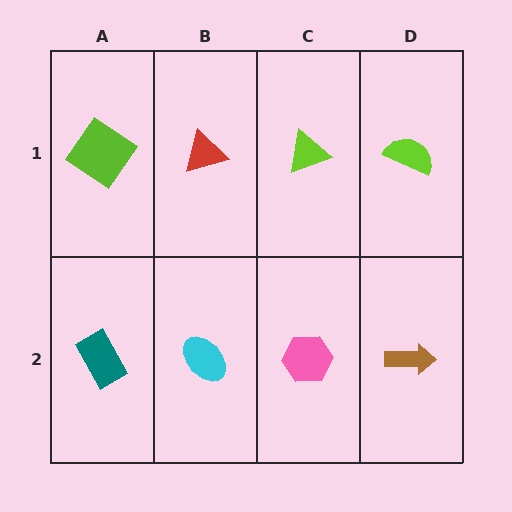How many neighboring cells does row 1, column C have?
3.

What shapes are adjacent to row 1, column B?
A cyan ellipse (row 2, column B), a lime diamond (row 1, column A), a lime triangle (row 1, column C).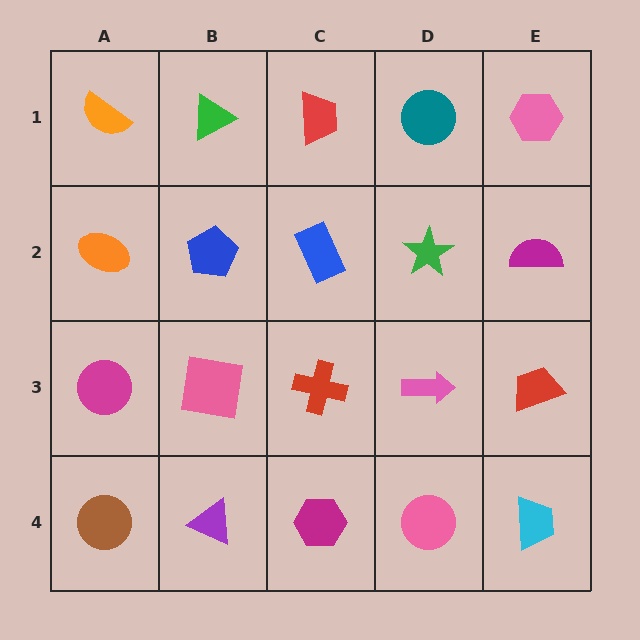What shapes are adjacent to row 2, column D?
A teal circle (row 1, column D), a pink arrow (row 3, column D), a blue rectangle (row 2, column C), a magenta semicircle (row 2, column E).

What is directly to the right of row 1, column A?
A green triangle.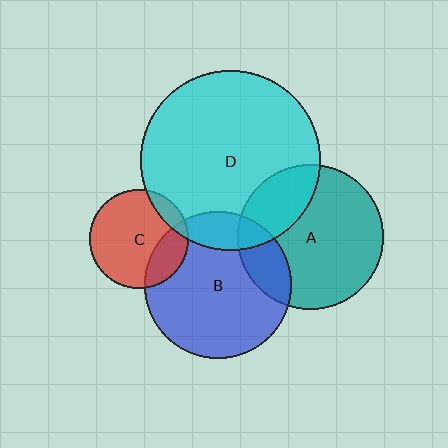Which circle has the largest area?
Circle D (cyan).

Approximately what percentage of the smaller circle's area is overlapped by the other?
Approximately 20%.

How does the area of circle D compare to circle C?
Approximately 3.3 times.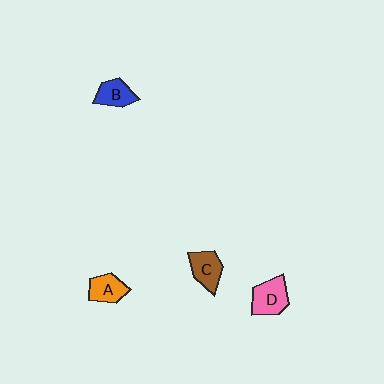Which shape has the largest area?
Shape D (pink).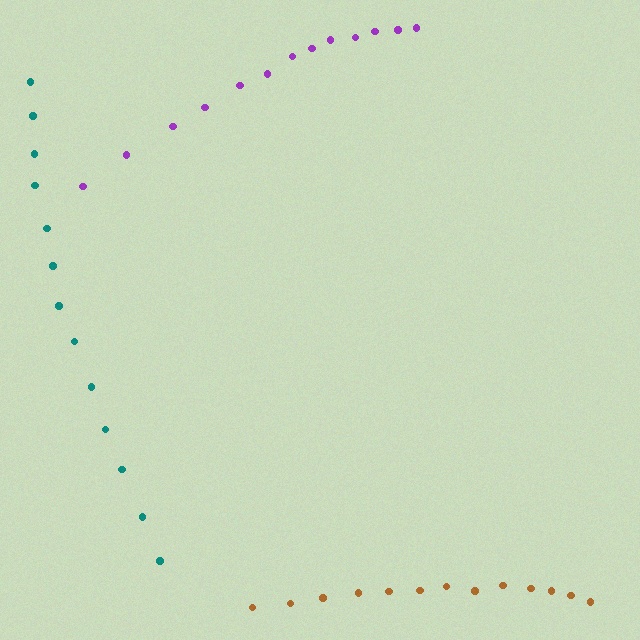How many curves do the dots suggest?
There are 3 distinct paths.